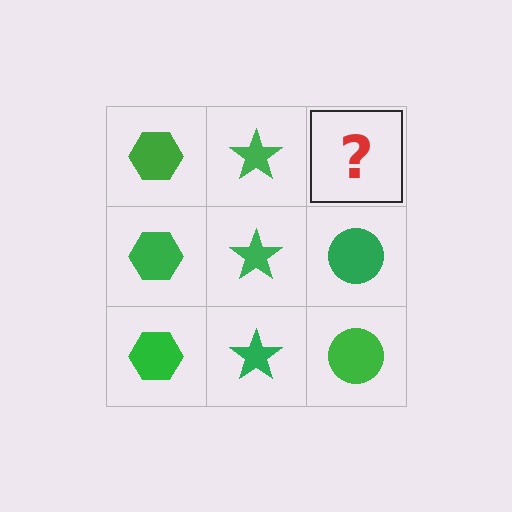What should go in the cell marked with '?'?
The missing cell should contain a green circle.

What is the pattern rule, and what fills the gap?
The rule is that each column has a consistent shape. The gap should be filled with a green circle.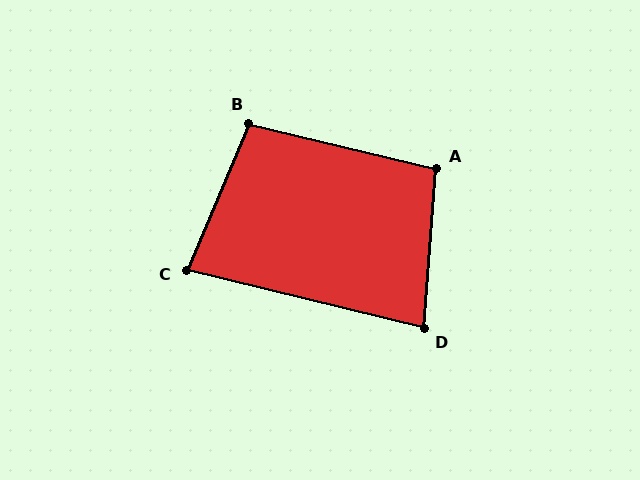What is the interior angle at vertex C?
Approximately 81 degrees (acute).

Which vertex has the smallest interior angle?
D, at approximately 81 degrees.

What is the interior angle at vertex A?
Approximately 99 degrees (obtuse).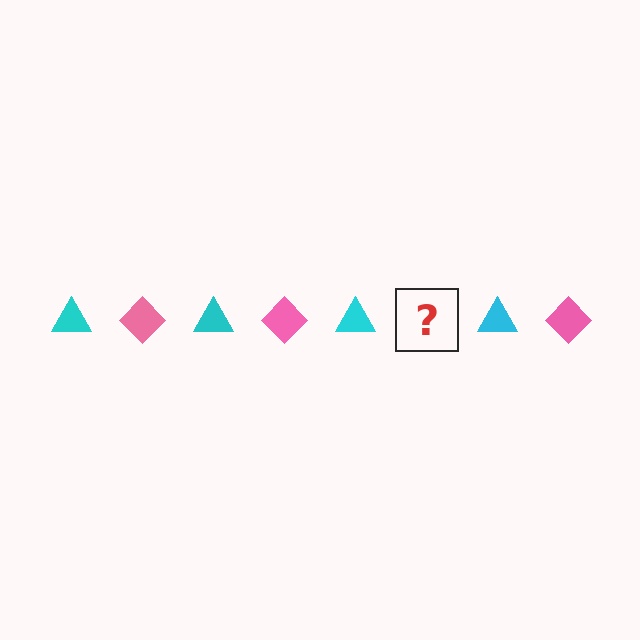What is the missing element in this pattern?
The missing element is a pink diamond.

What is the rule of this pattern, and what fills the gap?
The rule is that the pattern alternates between cyan triangle and pink diamond. The gap should be filled with a pink diamond.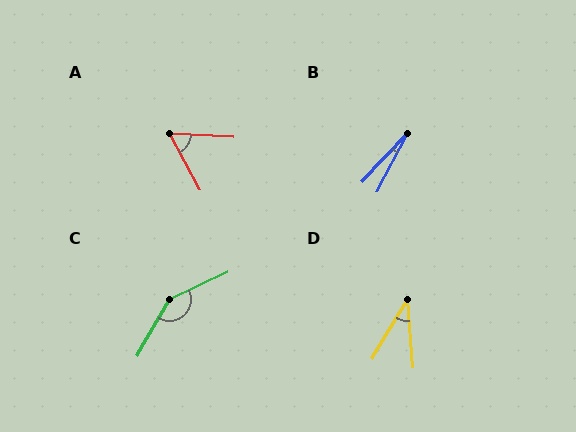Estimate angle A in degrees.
Approximately 58 degrees.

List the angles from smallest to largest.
B (15°), D (36°), A (58°), C (145°).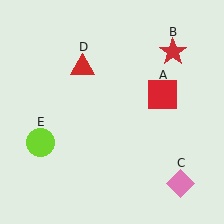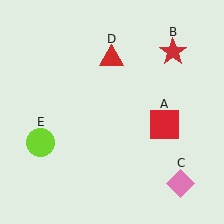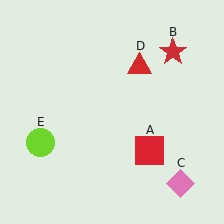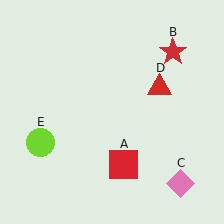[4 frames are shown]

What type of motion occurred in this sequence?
The red square (object A), red triangle (object D) rotated clockwise around the center of the scene.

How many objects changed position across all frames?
2 objects changed position: red square (object A), red triangle (object D).